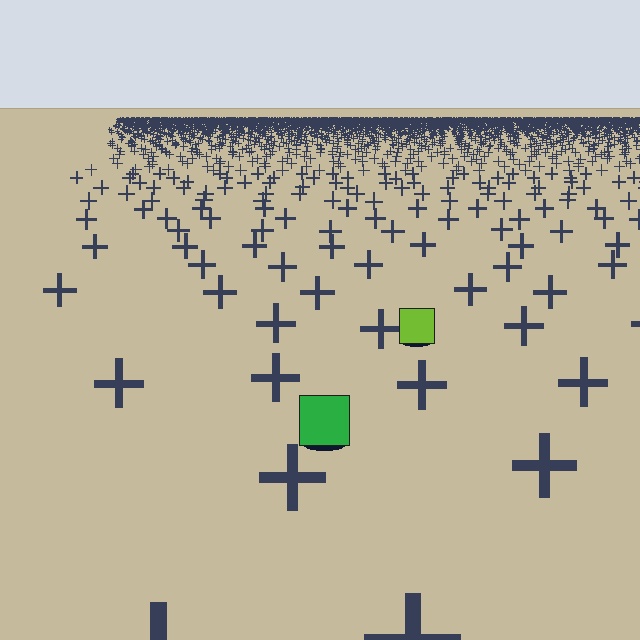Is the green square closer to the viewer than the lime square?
Yes. The green square is closer — you can tell from the texture gradient: the ground texture is coarser near it.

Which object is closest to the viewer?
The green square is closest. The texture marks near it are larger and more spread out.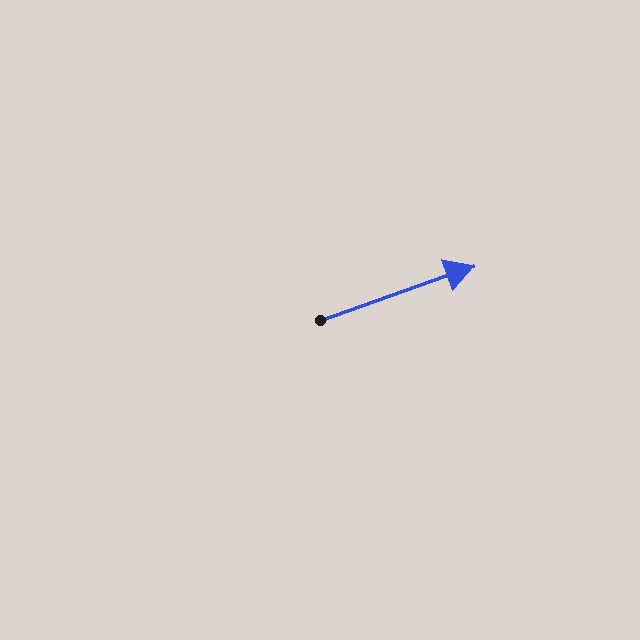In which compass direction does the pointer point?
East.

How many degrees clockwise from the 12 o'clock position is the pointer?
Approximately 71 degrees.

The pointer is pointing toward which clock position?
Roughly 2 o'clock.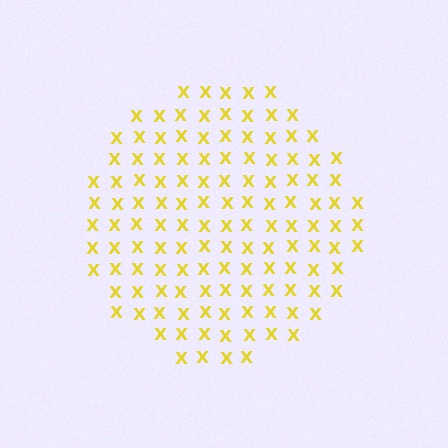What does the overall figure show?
The overall figure shows a circle.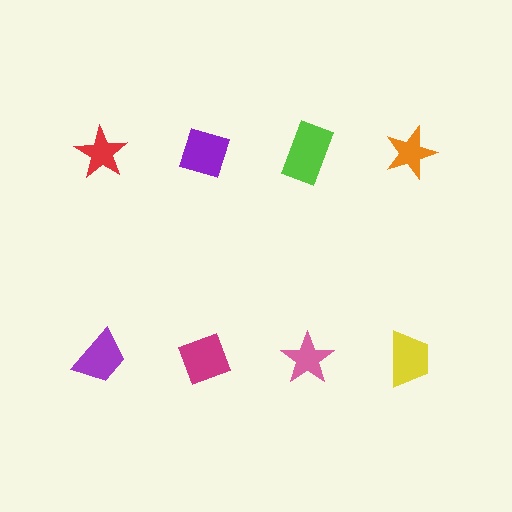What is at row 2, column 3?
A pink star.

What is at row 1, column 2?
A purple diamond.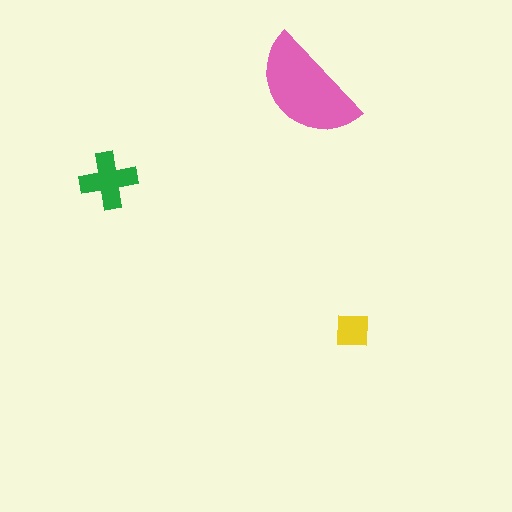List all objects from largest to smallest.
The pink semicircle, the green cross, the yellow square.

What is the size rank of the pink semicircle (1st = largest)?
1st.